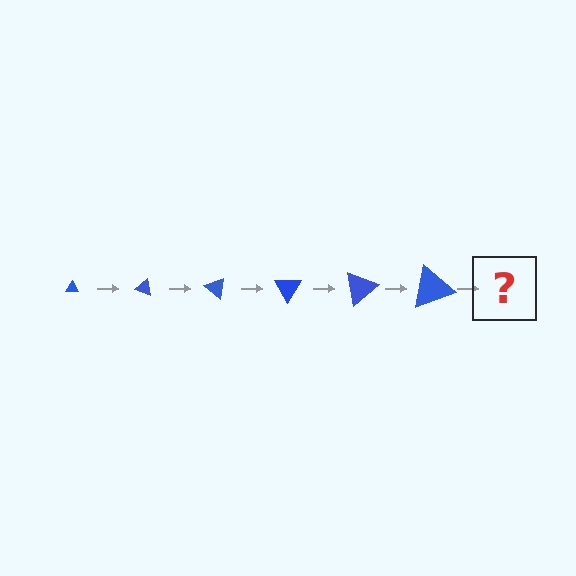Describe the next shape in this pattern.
It should be a triangle, larger than the previous one and rotated 120 degrees from the start.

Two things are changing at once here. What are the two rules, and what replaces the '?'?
The two rules are that the triangle grows larger each step and it rotates 20 degrees each step. The '?' should be a triangle, larger than the previous one and rotated 120 degrees from the start.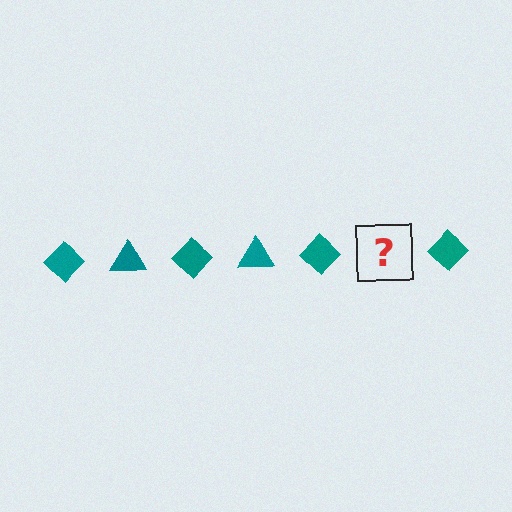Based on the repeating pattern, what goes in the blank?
The blank should be a teal triangle.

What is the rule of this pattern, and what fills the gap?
The rule is that the pattern cycles through diamond, triangle shapes in teal. The gap should be filled with a teal triangle.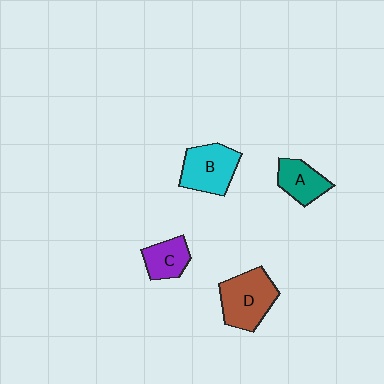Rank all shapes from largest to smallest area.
From largest to smallest: D (brown), B (cyan), A (teal), C (purple).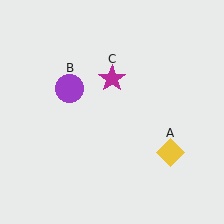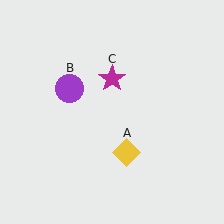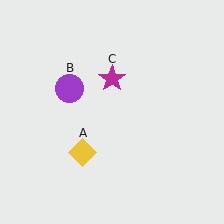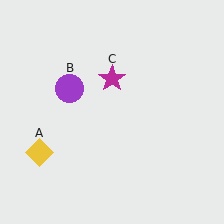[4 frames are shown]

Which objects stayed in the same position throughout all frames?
Purple circle (object B) and magenta star (object C) remained stationary.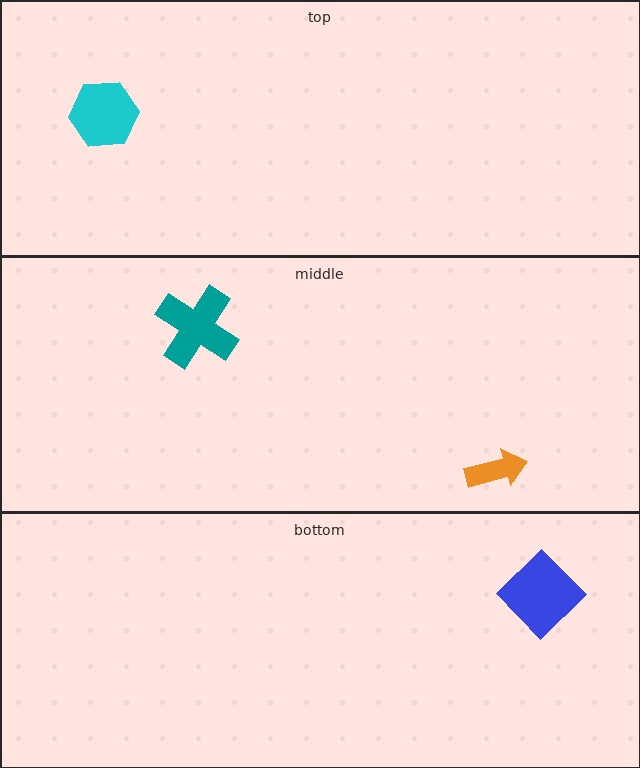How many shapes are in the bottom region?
1.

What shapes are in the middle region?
The teal cross, the orange arrow.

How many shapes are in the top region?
1.